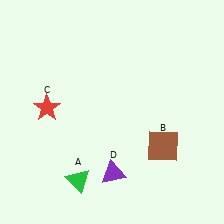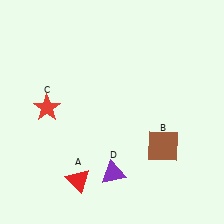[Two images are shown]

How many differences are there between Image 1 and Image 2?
There is 1 difference between the two images.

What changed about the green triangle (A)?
In Image 1, A is green. In Image 2, it changed to red.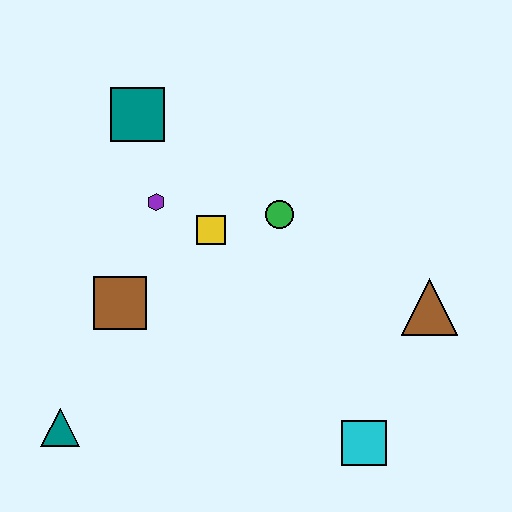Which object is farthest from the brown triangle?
The teal triangle is farthest from the brown triangle.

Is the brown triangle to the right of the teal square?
Yes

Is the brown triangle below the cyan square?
No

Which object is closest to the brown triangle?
The cyan square is closest to the brown triangle.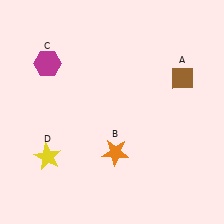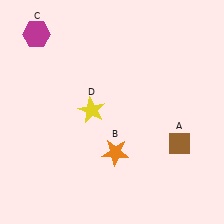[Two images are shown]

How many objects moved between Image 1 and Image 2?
3 objects moved between the two images.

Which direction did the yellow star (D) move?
The yellow star (D) moved up.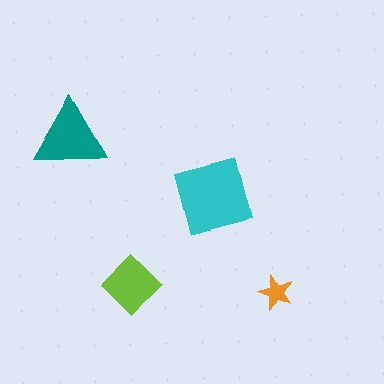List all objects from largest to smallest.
The cyan square, the teal triangle, the lime diamond, the orange star.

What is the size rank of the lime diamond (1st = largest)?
3rd.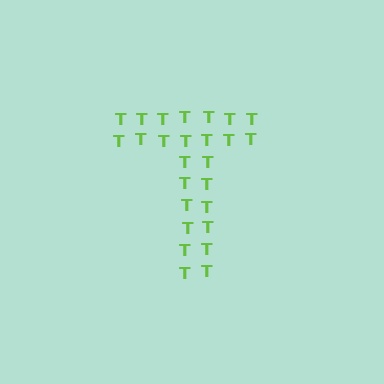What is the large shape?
The large shape is the letter T.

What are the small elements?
The small elements are letter T's.